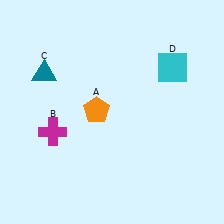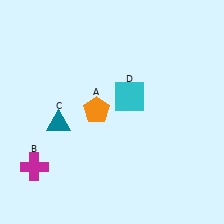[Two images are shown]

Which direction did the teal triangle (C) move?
The teal triangle (C) moved down.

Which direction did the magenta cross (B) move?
The magenta cross (B) moved down.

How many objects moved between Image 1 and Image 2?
3 objects moved between the two images.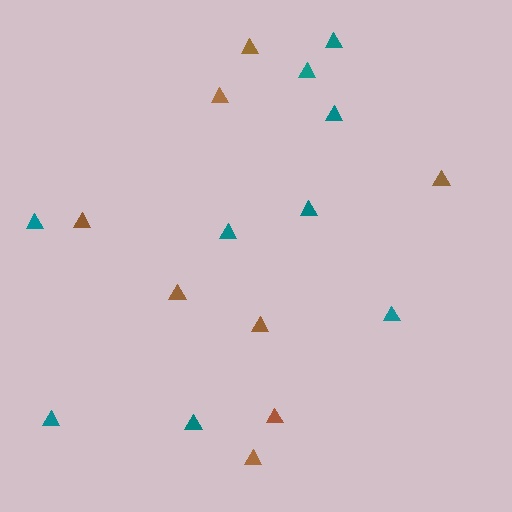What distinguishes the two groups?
There are 2 groups: one group of teal triangles (9) and one group of brown triangles (8).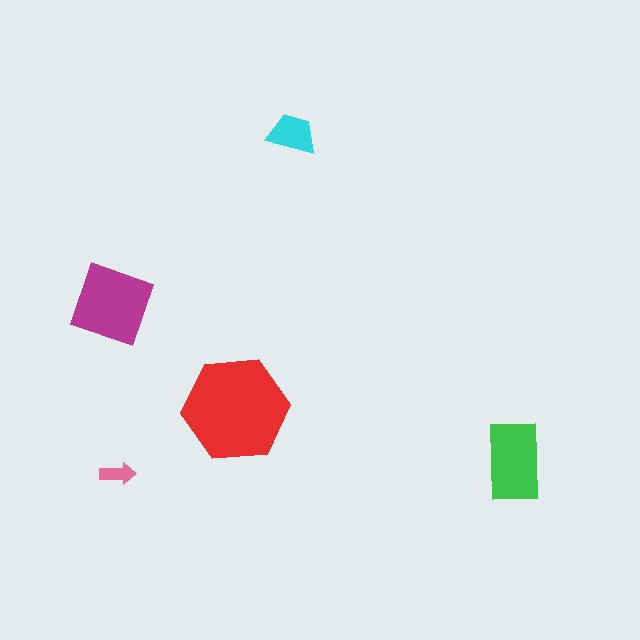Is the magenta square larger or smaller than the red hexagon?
Smaller.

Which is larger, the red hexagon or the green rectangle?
The red hexagon.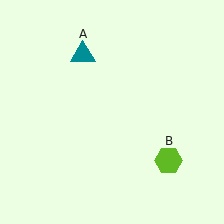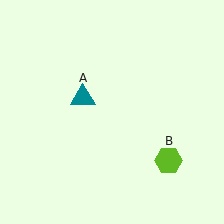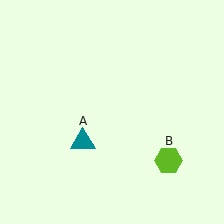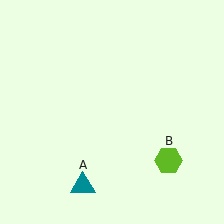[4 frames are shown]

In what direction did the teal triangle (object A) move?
The teal triangle (object A) moved down.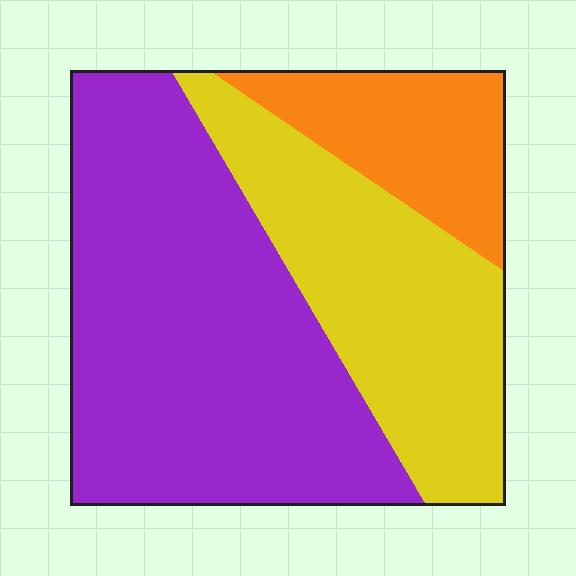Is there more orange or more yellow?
Yellow.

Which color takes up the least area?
Orange, at roughly 15%.